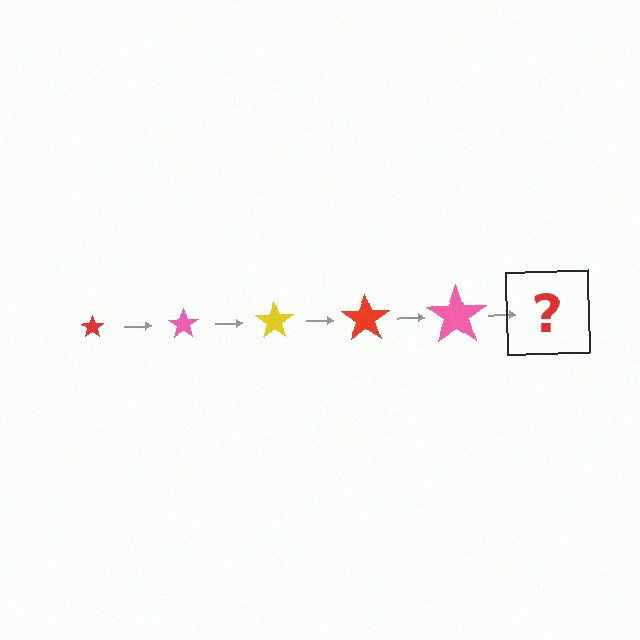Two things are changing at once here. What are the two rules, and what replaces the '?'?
The two rules are that the star grows larger each step and the color cycles through red, pink, and yellow. The '?' should be a yellow star, larger than the previous one.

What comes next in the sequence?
The next element should be a yellow star, larger than the previous one.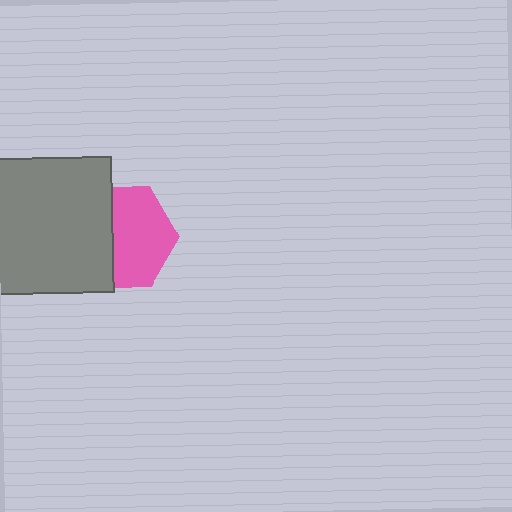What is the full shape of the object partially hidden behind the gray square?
The partially hidden object is a pink hexagon.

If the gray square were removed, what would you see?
You would see the complete pink hexagon.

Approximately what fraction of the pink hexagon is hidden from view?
Roughly 41% of the pink hexagon is hidden behind the gray square.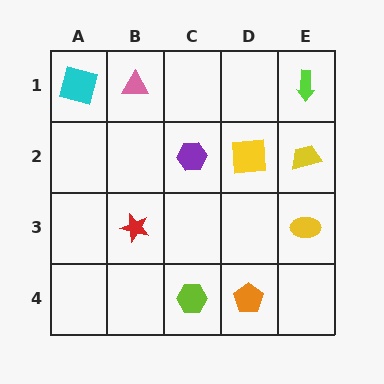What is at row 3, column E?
A yellow ellipse.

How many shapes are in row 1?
3 shapes.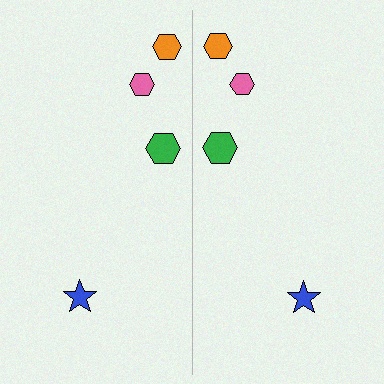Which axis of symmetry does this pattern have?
The pattern has a vertical axis of symmetry running through the center of the image.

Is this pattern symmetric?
Yes, this pattern has bilateral (reflection) symmetry.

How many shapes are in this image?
There are 8 shapes in this image.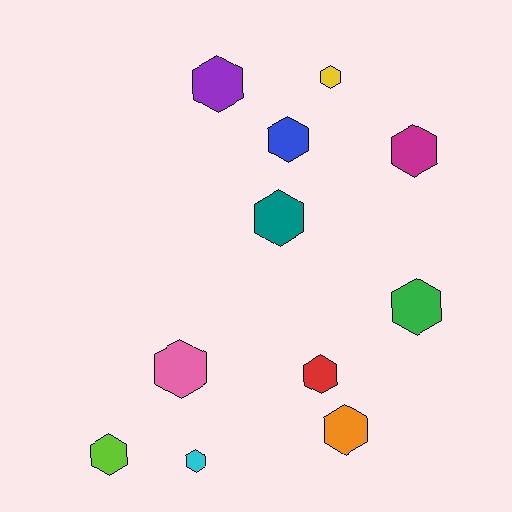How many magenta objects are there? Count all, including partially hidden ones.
There is 1 magenta object.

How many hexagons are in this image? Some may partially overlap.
There are 11 hexagons.